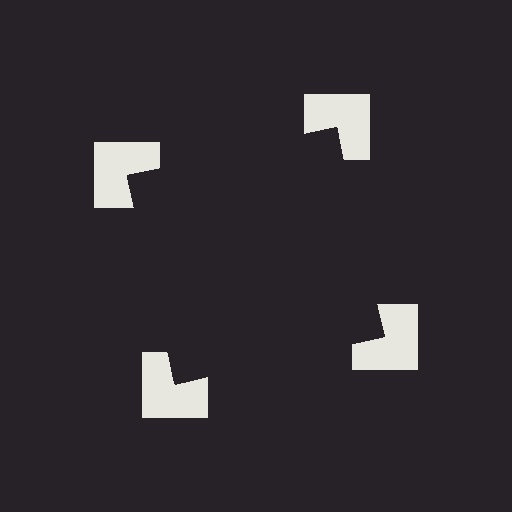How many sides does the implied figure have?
4 sides.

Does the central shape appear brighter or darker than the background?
It typically appears slightly darker than the background, even though no actual brightness change is drawn.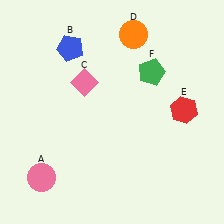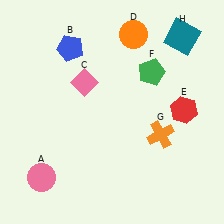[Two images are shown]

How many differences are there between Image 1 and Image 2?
There are 2 differences between the two images.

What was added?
An orange cross (G), a teal square (H) were added in Image 2.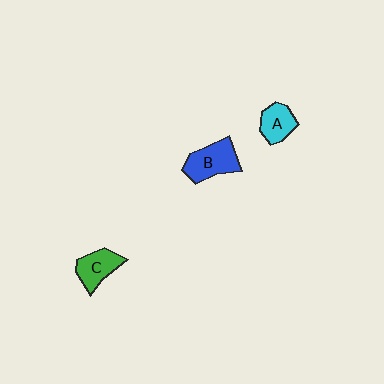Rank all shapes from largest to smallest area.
From largest to smallest: B (blue), C (green), A (cyan).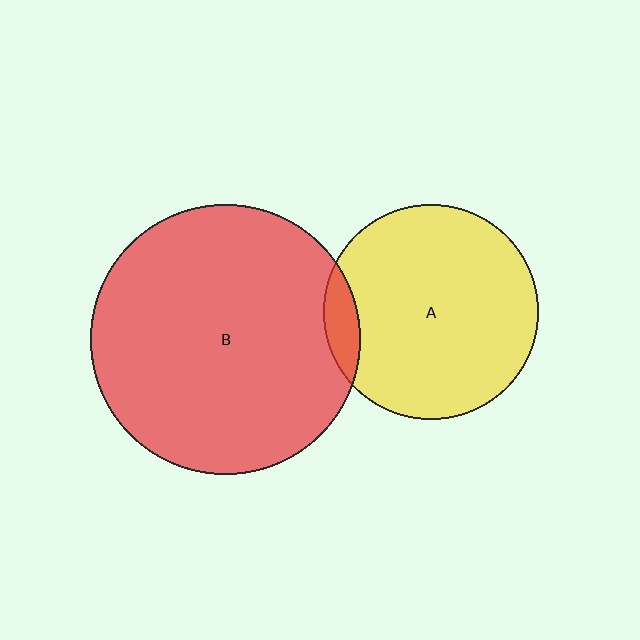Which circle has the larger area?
Circle B (red).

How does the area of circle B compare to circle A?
Approximately 1.6 times.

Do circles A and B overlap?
Yes.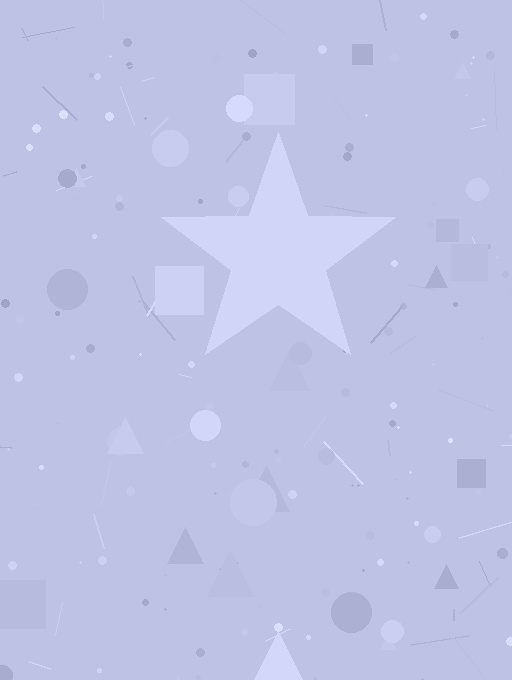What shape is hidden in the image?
A star is hidden in the image.